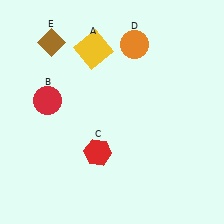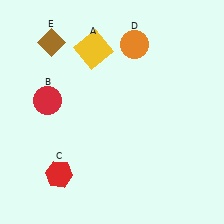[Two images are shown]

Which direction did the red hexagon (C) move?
The red hexagon (C) moved left.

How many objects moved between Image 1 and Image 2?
1 object moved between the two images.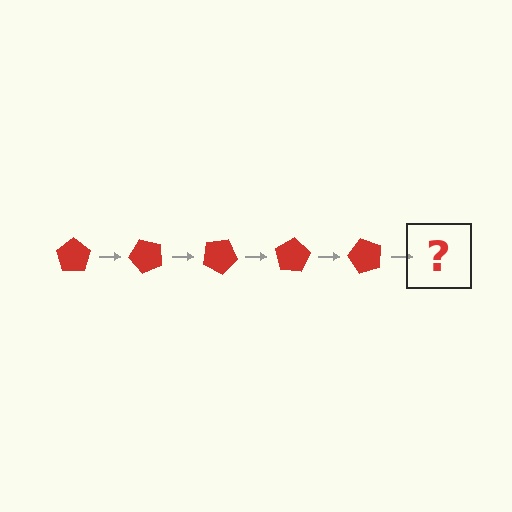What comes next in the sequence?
The next element should be a red pentagon rotated 250 degrees.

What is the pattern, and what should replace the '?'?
The pattern is that the pentagon rotates 50 degrees each step. The '?' should be a red pentagon rotated 250 degrees.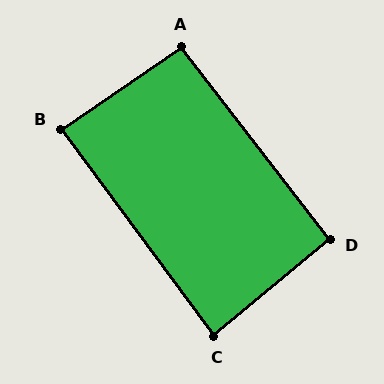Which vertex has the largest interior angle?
A, at approximately 93 degrees.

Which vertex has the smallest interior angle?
C, at approximately 87 degrees.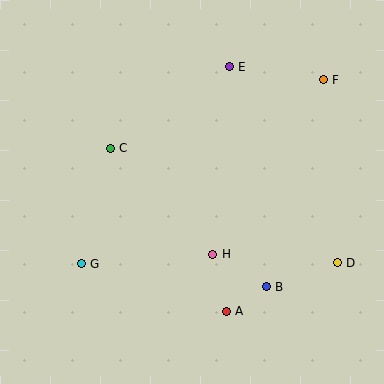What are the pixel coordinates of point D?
Point D is at (337, 263).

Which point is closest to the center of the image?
Point H at (213, 254) is closest to the center.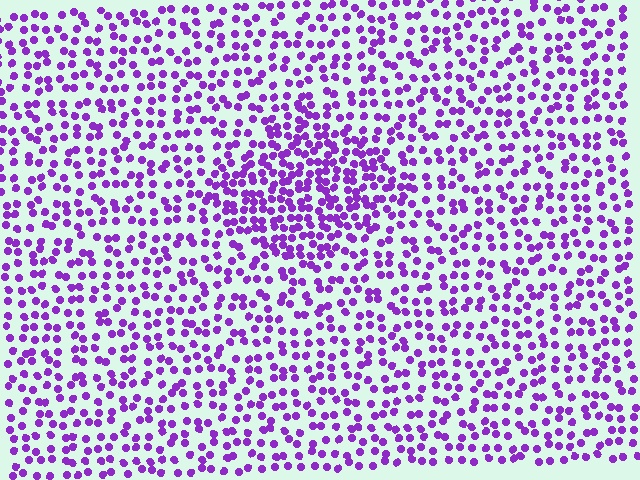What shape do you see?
I see a diamond.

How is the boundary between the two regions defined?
The boundary is defined by a change in element density (approximately 1.8x ratio). All elements are the same color, size, and shape.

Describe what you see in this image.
The image contains small purple elements arranged at two different densities. A diamond-shaped region is visible where the elements are more densely packed than the surrounding area.